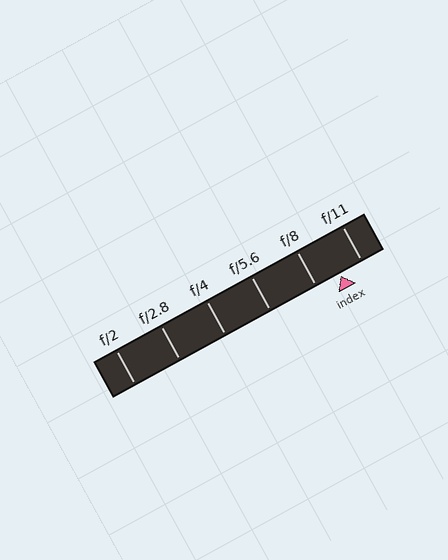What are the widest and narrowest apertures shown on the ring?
The widest aperture shown is f/2 and the narrowest is f/11.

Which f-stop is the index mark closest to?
The index mark is closest to f/11.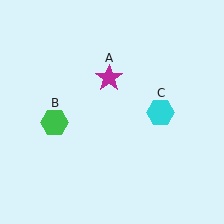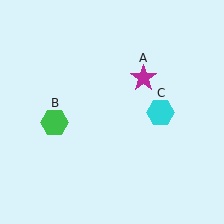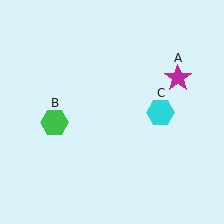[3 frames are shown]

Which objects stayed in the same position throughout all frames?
Green hexagon (object B) and cyan hexagon (object C) remained stationary.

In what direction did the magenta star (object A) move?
The magenta star (object A) moved right.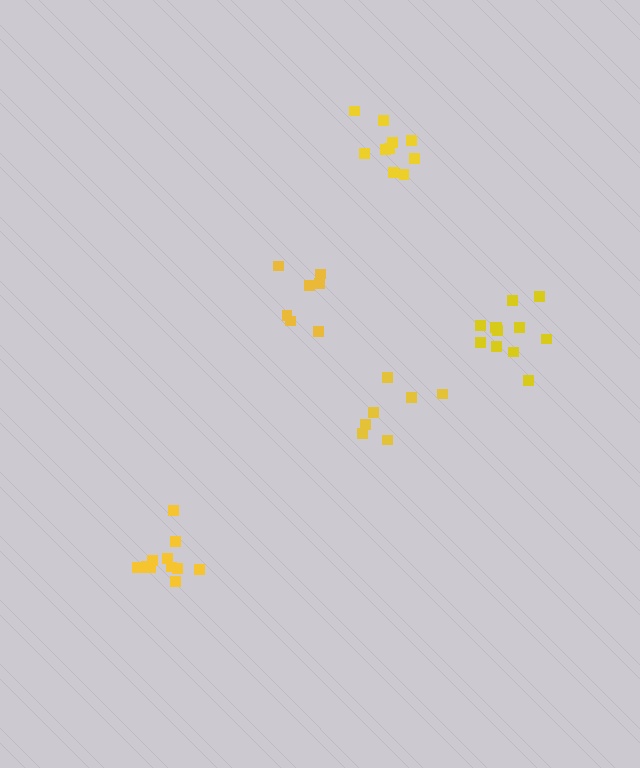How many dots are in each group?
Group 1: 10 dots, Group 2: 7 dots, Group 3: 7 dots, Group 4: 12 dots, Group 5: 12 dots (48 total).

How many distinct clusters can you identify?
There are 5 distinct clusters.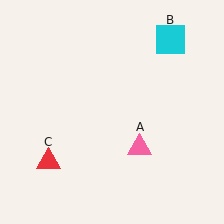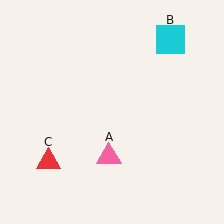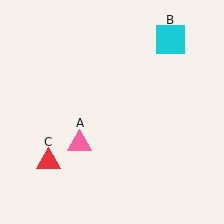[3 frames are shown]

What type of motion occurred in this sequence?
The pink triangle (object A) rotated clockwise around the center of the scene.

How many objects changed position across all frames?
1 object changed position: pink triangle (object A).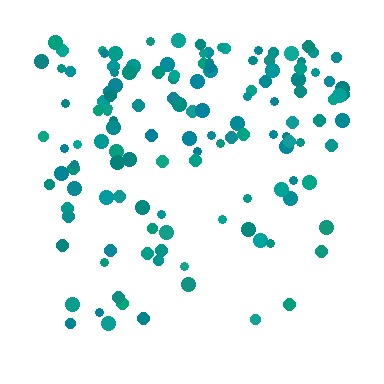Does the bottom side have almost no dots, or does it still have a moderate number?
Still a moderate number, just noticeably fewer than the top.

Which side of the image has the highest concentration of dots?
The top.